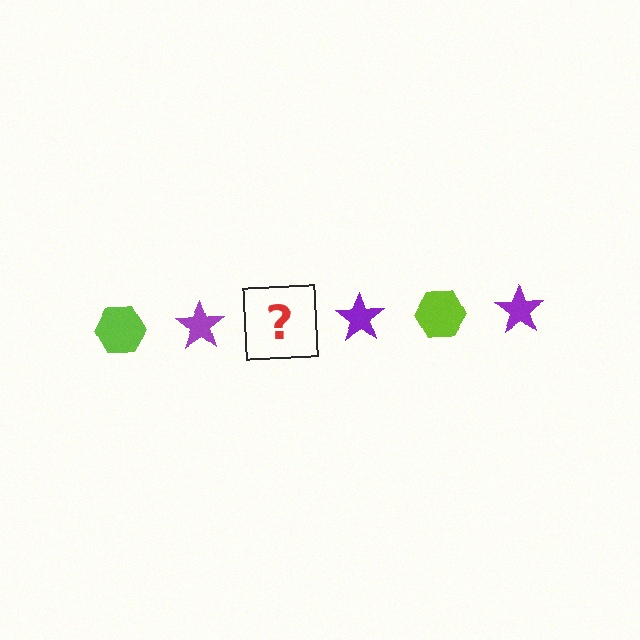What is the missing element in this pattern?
The missing element is a lime hexagon.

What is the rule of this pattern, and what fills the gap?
The rule is that the pattern alternates between lime hexagon and purple star. The gap should be filled with a lime hexagon.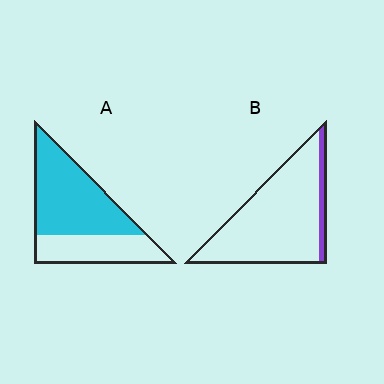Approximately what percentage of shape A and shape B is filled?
A is approximately 65% and B is approximately 10%.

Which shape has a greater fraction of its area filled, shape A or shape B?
Shape A.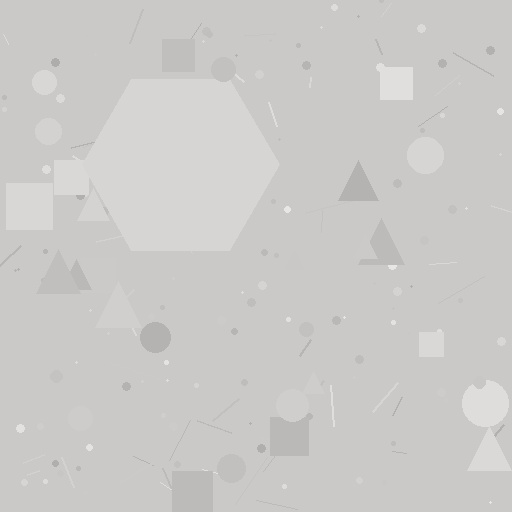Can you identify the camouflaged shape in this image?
The camouflaged shape is a hexagon.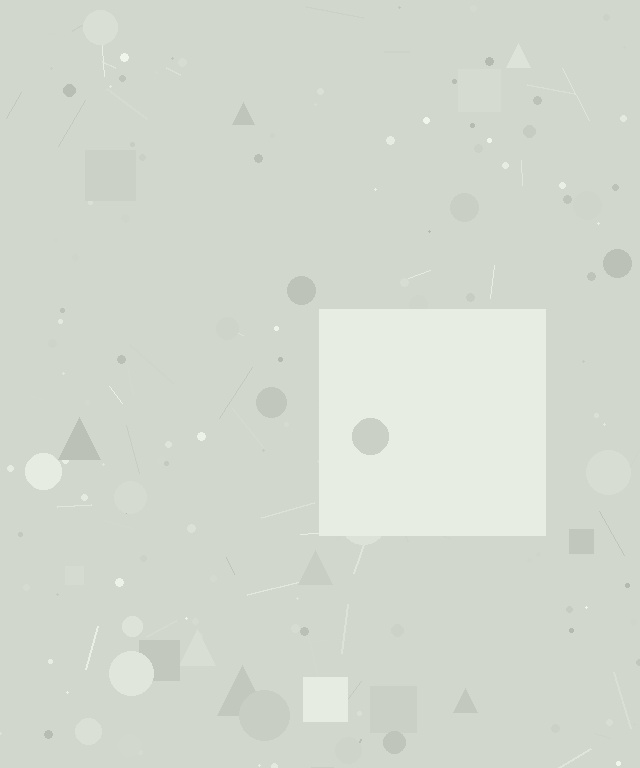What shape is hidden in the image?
A square is hidden in the image.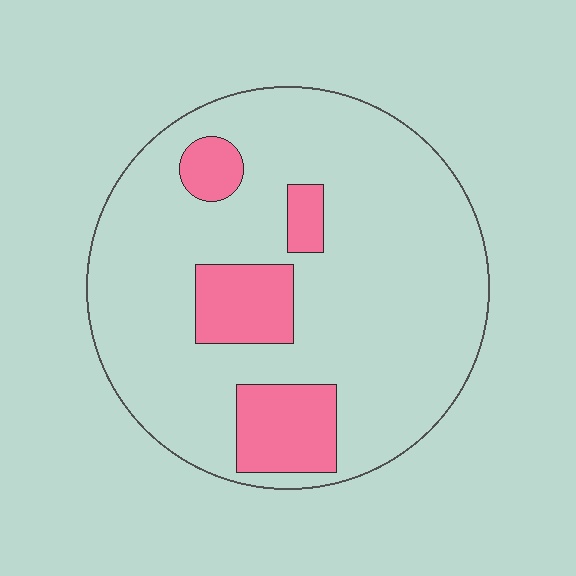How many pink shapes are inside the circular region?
4.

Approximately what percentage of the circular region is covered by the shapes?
Approximately 20%.